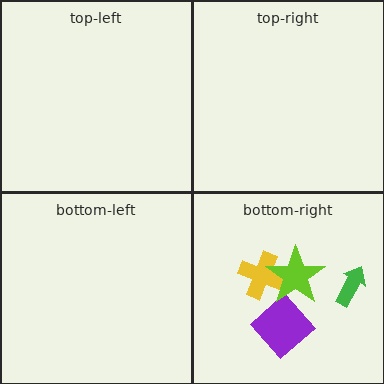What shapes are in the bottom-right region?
The purple diamond, the yellow cross, the green arrow, the lime star.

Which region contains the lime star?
The bottom-right region.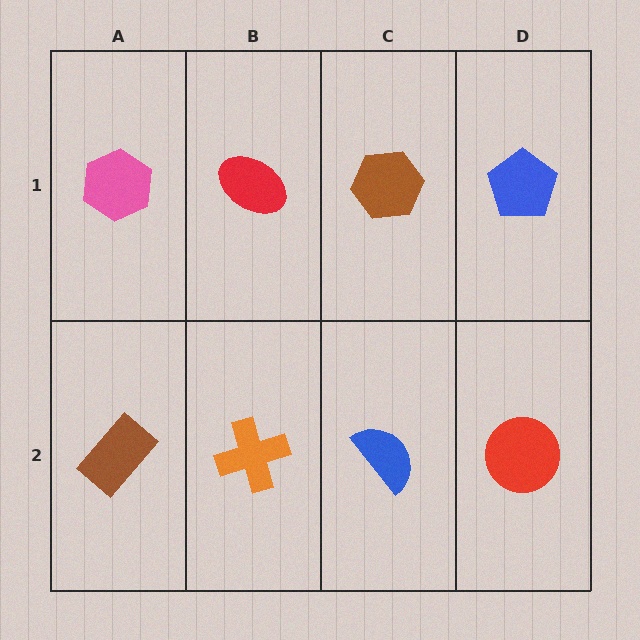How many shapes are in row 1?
4 shapes.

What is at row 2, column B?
An orange cross.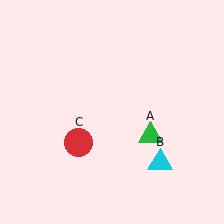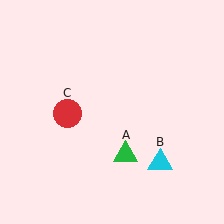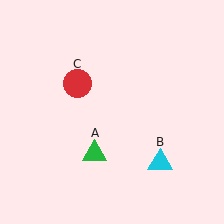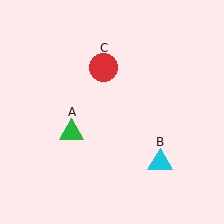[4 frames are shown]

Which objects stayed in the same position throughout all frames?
Cyan triangle (object B) remained stationary.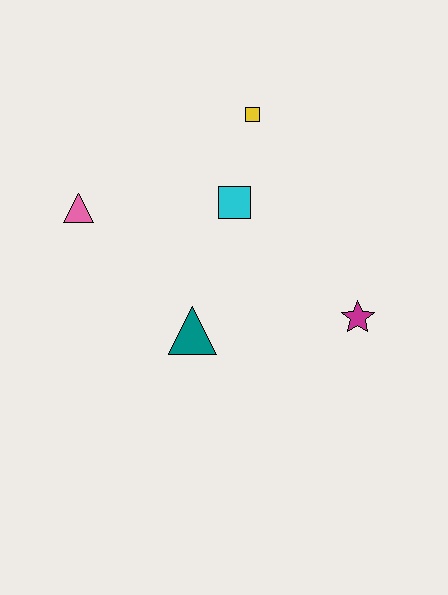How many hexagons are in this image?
There are no hexagons.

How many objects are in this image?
There are 5 objects.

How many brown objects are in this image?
There are no brown objects.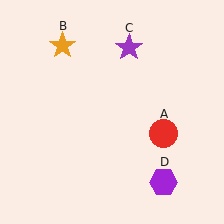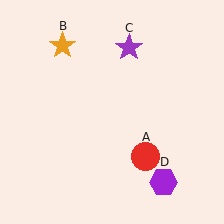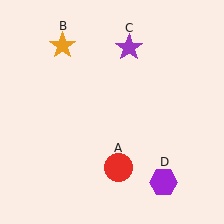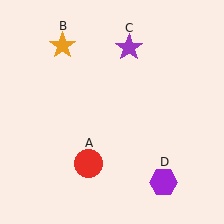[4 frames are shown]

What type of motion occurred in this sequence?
The red circle (object A) rotated clockwise around the center of the scene.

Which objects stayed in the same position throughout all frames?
Orange star (object B) and purple star (object C) and purple hexagon (object D) remained stationary.